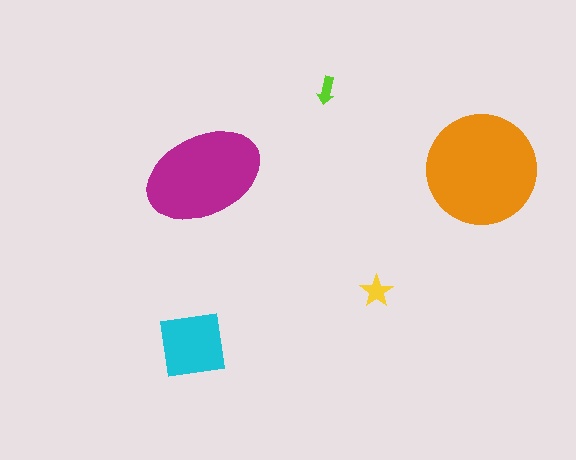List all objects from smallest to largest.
The lime arrow, the yellow star, the cyan square, the magenta ellipse, the orange circle.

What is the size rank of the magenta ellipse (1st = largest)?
2nd.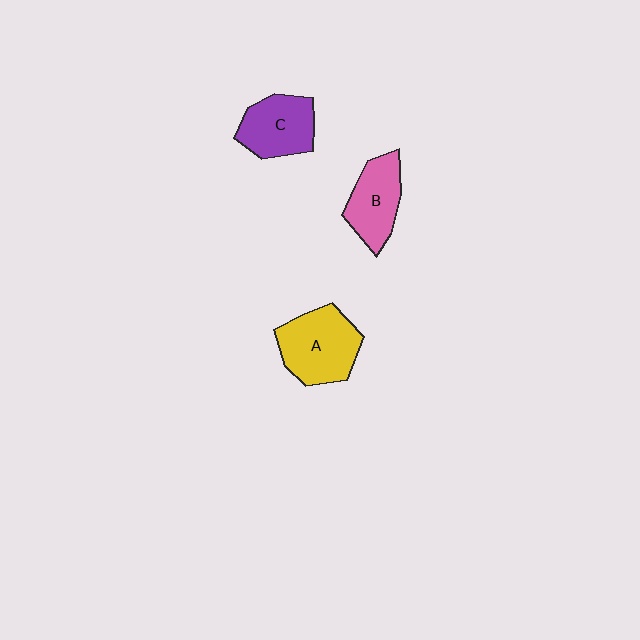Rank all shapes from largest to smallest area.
From largest to smallest: A (yellow), C (purple), B (pink).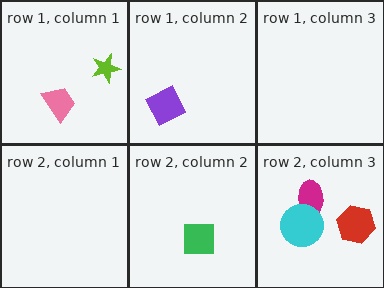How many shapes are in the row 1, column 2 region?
1.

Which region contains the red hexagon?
The row 2, column 3 region.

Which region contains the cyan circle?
The row 2, column 3 region.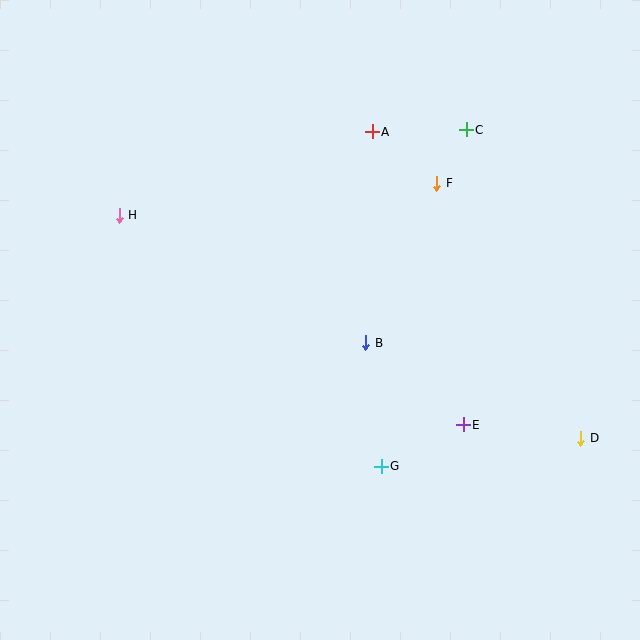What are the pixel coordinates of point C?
Point C is at (466, 130).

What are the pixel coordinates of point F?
Point F is at (437, 183).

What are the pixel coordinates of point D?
Point D is at (581, 438).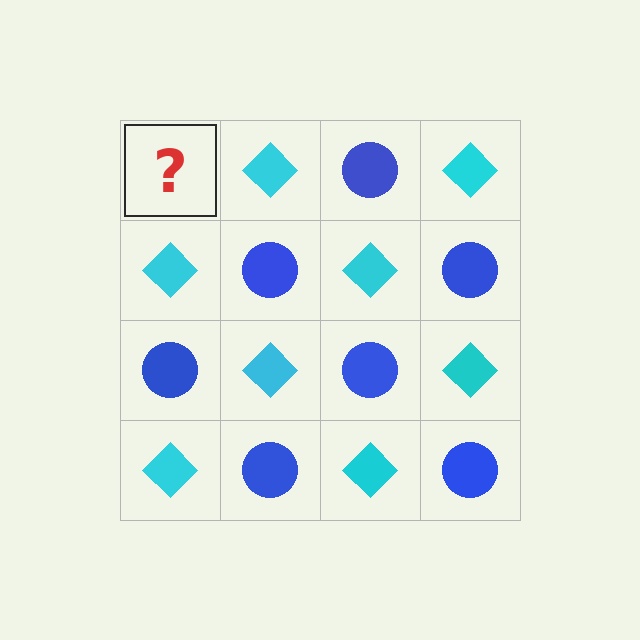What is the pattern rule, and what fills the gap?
The rule is that it alternates blue circle and cyan diamond in a checkerboard pattern. The gap should be filled with a blue circle.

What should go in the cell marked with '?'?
The missing cell should contain a blue circle.